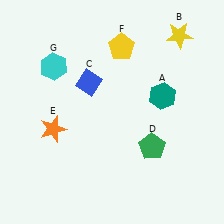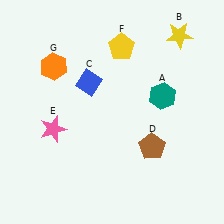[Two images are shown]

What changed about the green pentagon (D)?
In Image 1, D is green. In Image 2, it changed to brown.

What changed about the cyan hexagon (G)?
In Image 1, G is cyan. In Image 2, it changed to orange.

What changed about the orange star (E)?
In Image 1, E is orange. In Image 2, it changed to pink.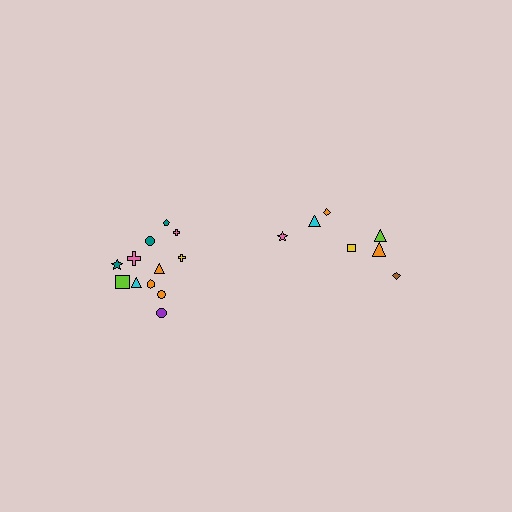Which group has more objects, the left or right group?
The left group.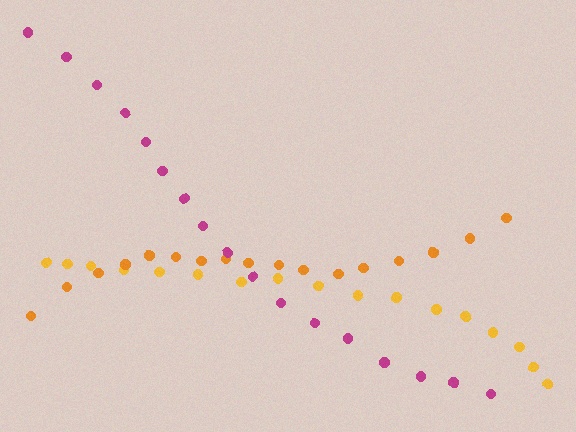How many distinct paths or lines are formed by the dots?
There are 3 distinct paths.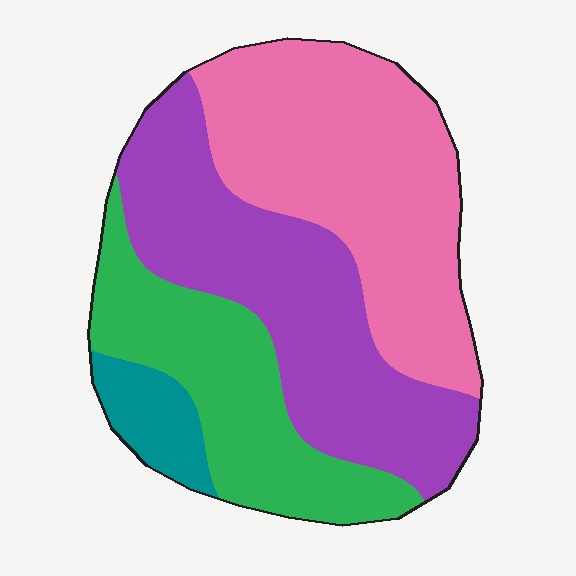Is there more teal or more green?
Green.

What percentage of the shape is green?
Green takes up about one quarter (1/4) of the shape.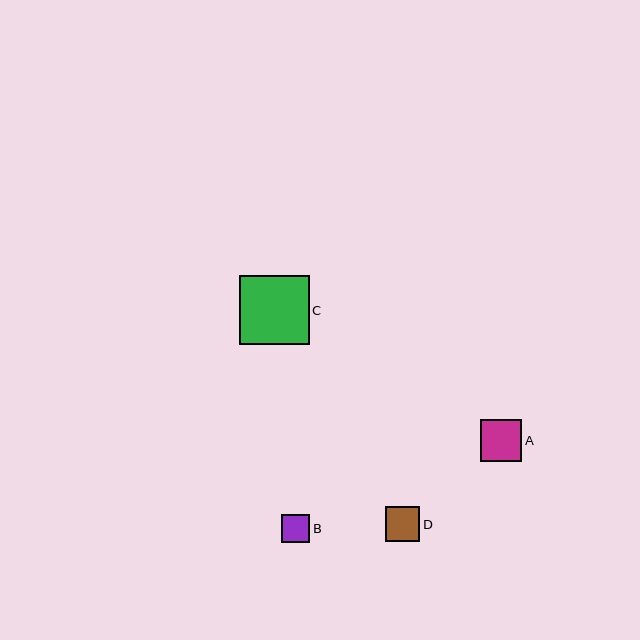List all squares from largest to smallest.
From largest to smallest: C, A, D, B.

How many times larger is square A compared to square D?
Square A is approximately 1.2 times the size of square D.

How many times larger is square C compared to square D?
Square C is approximately 2.0 times the size of square D.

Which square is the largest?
Square C is the largest with a size of approximately 70 pixels.